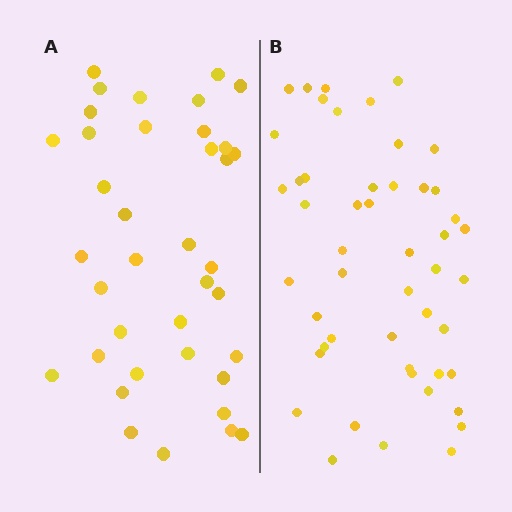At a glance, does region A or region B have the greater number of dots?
Region B (the right region) has more dots.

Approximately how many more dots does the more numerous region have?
Region B has roughly 12 or so more dots than region A.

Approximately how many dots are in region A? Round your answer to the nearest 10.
About 40 dots. (The exact count is 38, which rounds to 40.)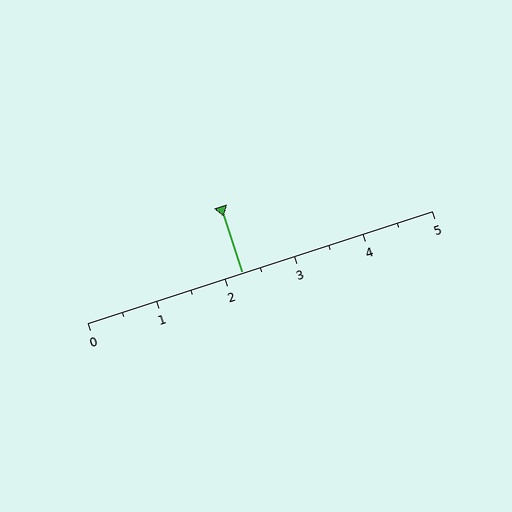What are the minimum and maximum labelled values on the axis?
The axis runs from 0 to 5.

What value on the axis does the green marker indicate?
The marker indicates approximately 2.2.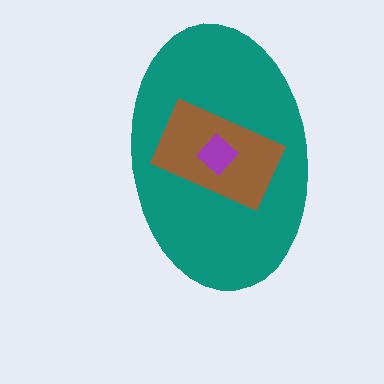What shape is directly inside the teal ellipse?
The brown rectangle.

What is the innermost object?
The purple diamond.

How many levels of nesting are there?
3.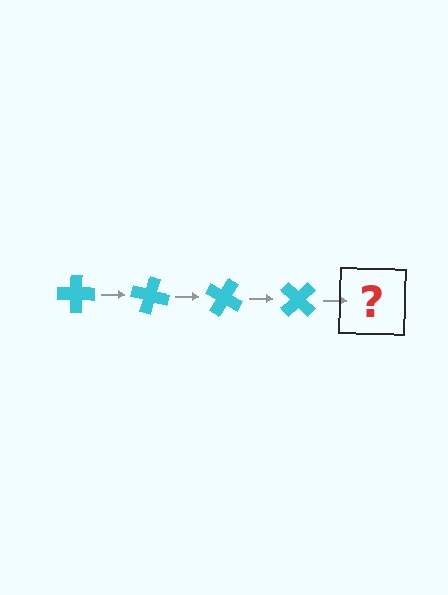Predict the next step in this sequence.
The next step is a cyan cross rotated 60 degrees.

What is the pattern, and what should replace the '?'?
The pattern is that the cross rotates 15 degrees each step. The '?' should be a cyan cross rotated 60 degrees.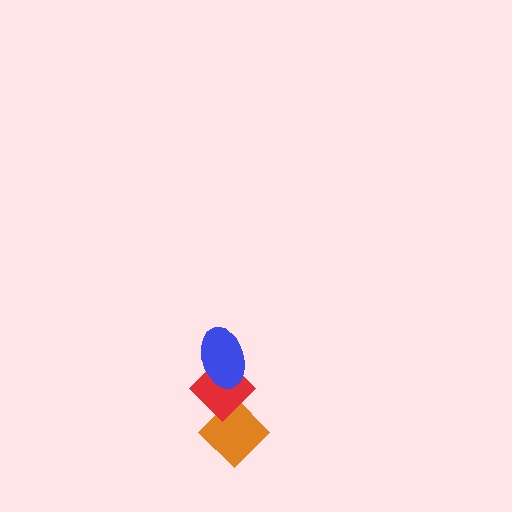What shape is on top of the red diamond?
The blue ellipse is on top of the red diamond.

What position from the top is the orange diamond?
The orange diamond is 3rd from the top.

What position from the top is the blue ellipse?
The blue ellipse is 1st from the top.